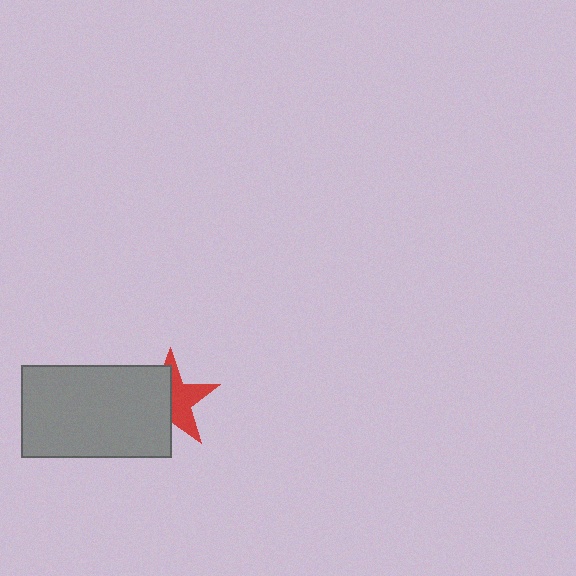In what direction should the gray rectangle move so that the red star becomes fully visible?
The gray rectangle should move left. That is the shortest direction to clear the overlap and leave the red star fully visible.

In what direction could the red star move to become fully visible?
The red star could move right. That would shift it out from behind the gray rectangle entirely.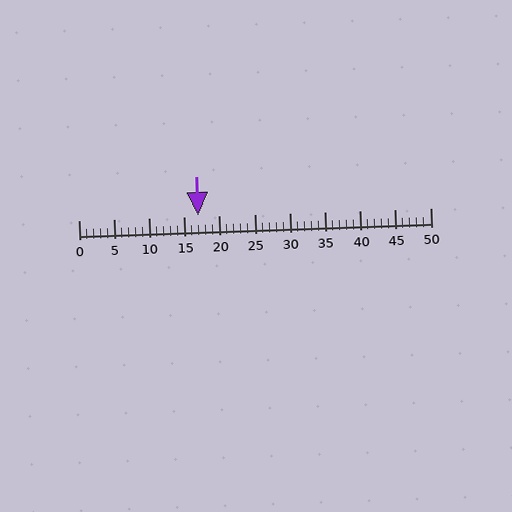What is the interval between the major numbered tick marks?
The major tick marks are spaced 5 units apart.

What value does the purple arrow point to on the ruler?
The purple arrow points to approximately 17.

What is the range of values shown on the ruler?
The ruler shows values from 0 to 50.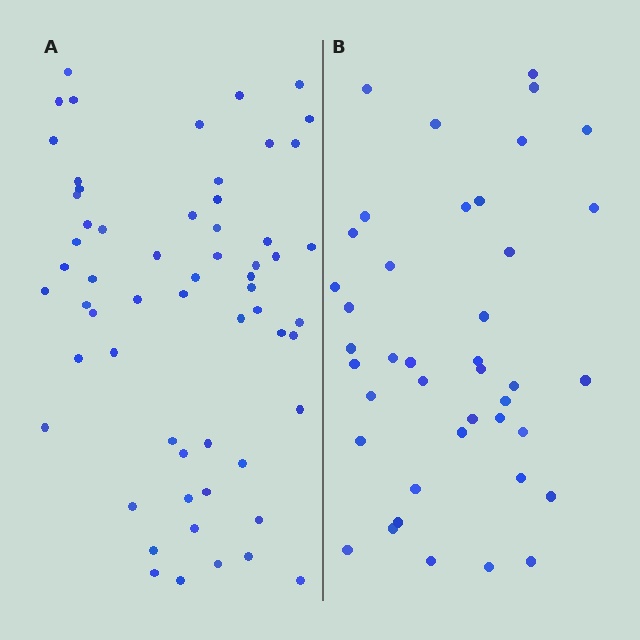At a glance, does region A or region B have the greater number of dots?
Region A (the left region) has more dots.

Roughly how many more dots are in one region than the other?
Region A has approximately 20 more dots than region B.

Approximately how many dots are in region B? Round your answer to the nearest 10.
About 40 dots. (The exact count is 41, which rounds to 40.)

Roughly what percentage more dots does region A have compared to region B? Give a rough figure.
About 45% more.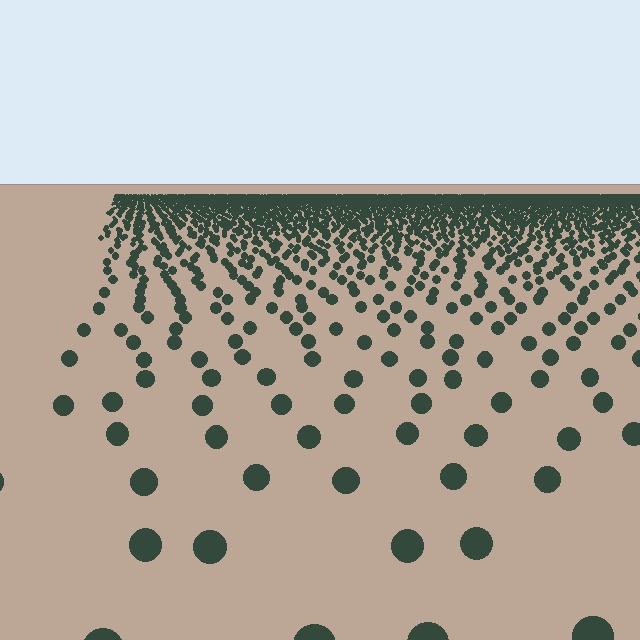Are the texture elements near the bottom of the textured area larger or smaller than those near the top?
Larger. Near the bottom, elements are closer to the viewer and appear at a bigger on-screen size.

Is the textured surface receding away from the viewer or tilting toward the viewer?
The surface is receding away from the viewer. Texture elements get smaller and denser toward the top.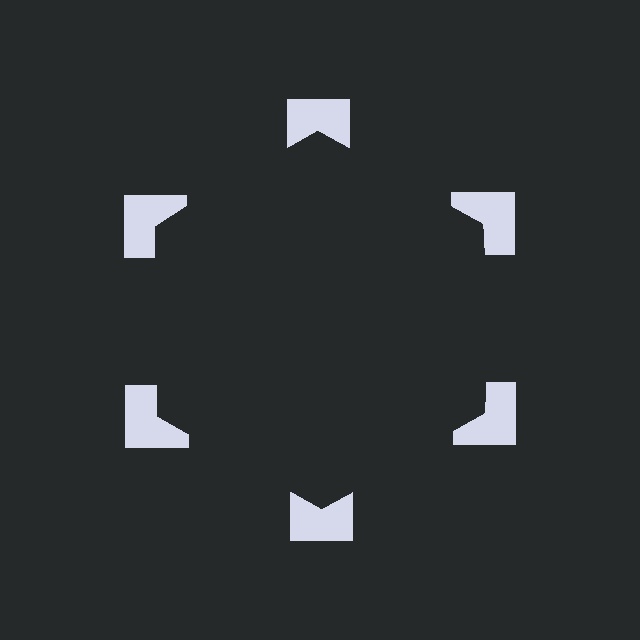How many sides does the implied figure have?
6 sides.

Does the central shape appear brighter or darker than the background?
It typically appears slightly darker than the background, even though no actual brightness change is drawn.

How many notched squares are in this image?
There are 6 — one at each vertex of the illusory hexagon.